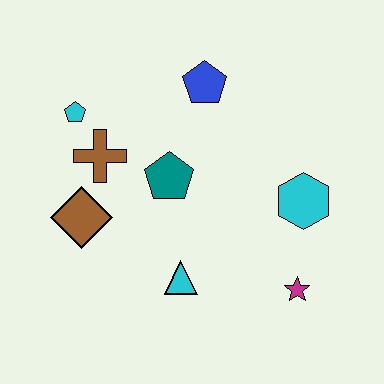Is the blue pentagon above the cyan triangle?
Yes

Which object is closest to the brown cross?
The cyan pentagon is closest to the brown cross.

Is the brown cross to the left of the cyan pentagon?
No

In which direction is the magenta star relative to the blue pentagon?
The magenta star is below the blue pentagon.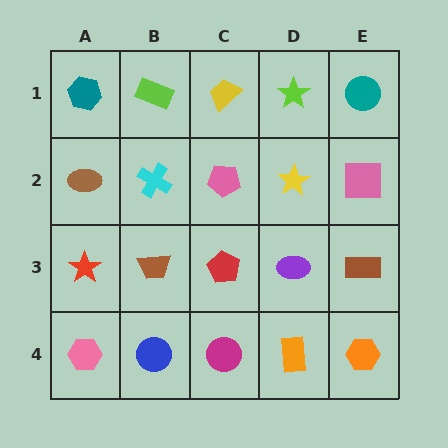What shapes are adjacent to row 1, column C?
A pink pentagon (row 2, column C), a lime rectangle (row 1, column B), a lime star (row 1, column D).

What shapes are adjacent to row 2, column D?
A lime star (row 1, column D), a purple ellipse (row 3, column D), a pink pentagon (row 2, column C), a pink square (row 2, column E).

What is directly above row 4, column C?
A red pentagon.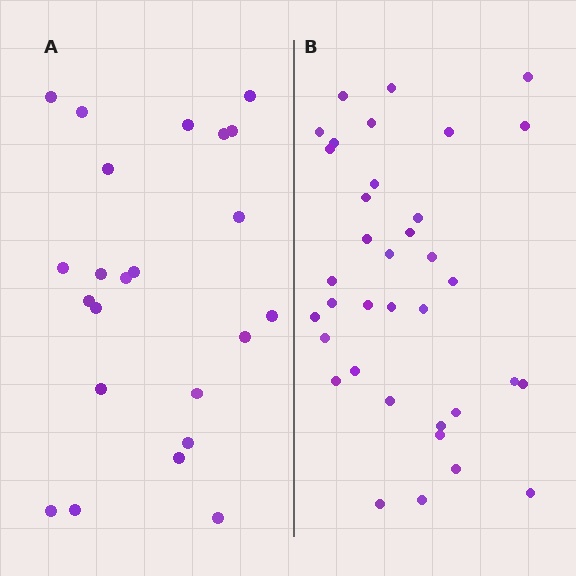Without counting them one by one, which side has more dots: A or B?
Region B (the right region) has more dots.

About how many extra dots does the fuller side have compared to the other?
Region B has approximately 15 more dots than region A.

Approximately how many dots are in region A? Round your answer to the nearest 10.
About 20 dots. (The exact count is 23, which rounds to 20.)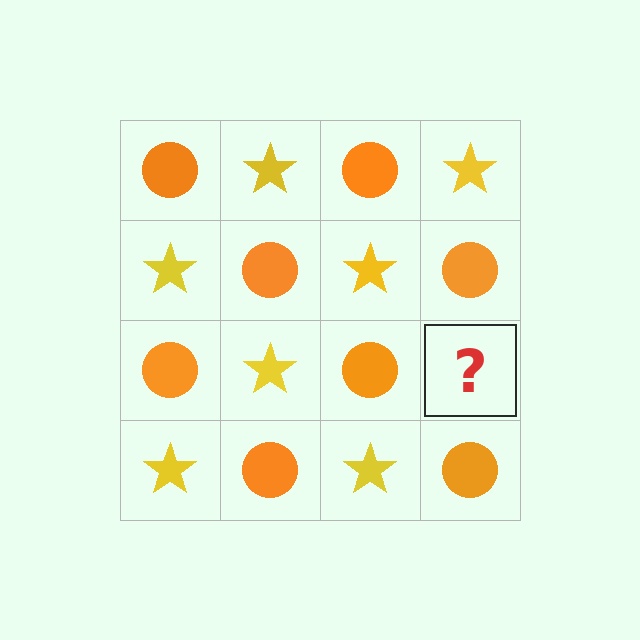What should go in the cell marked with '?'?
The missing cell should contain a yellow star.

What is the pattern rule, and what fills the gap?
The rule is that it alternates orange circle and yellow star in a checkerboard pattern. The gap should be filled with a yellow star.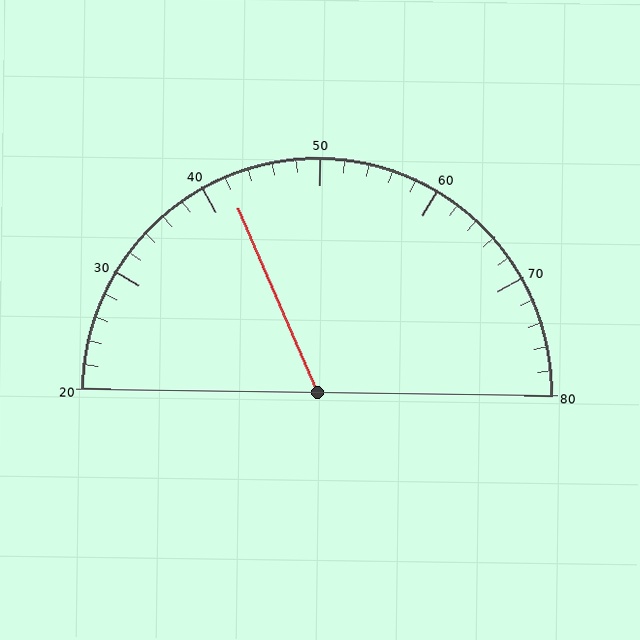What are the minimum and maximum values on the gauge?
The gauge ranges from 20 to 80.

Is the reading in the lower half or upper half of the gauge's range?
The reading is in the lower half of the range (20 to 80).